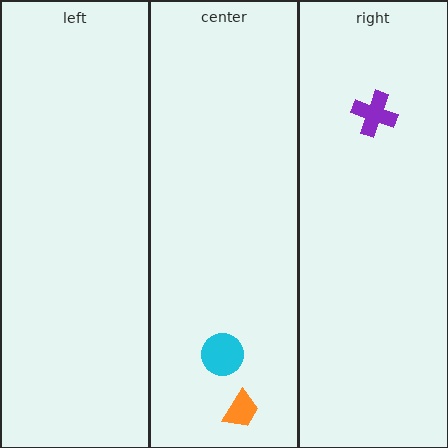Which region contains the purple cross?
The right region.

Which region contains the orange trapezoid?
The center region.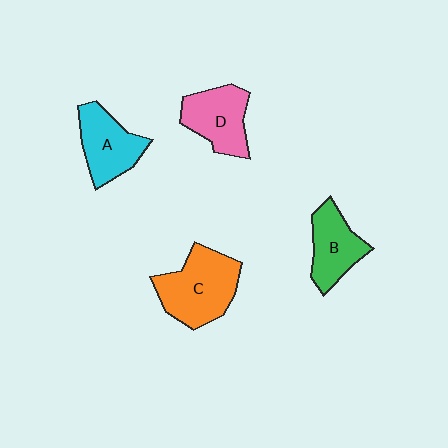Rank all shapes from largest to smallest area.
From largest to smallest: C (orange), D (pink), A (cyan), B (green).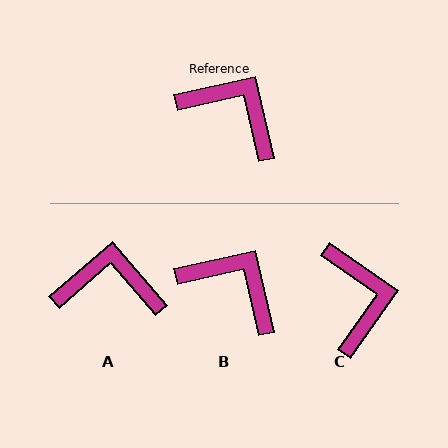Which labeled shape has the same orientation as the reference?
B.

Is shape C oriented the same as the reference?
No, it is off by about 47 degrees.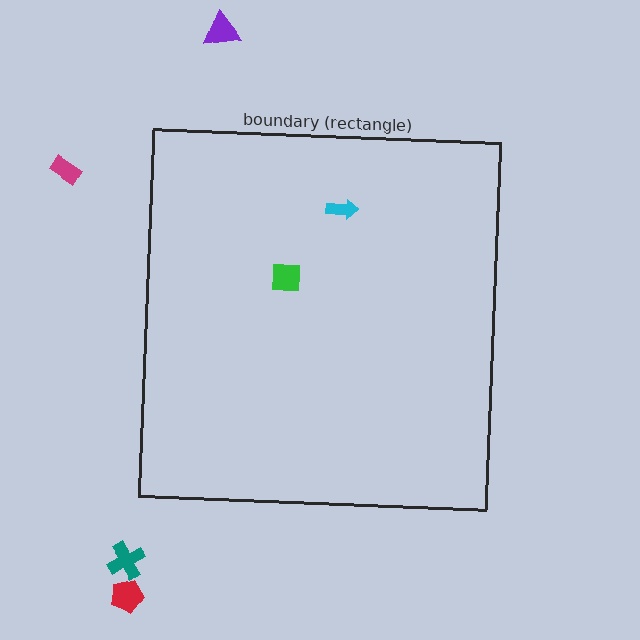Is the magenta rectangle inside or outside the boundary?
Outside.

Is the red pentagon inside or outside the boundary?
Outside.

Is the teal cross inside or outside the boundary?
Outside.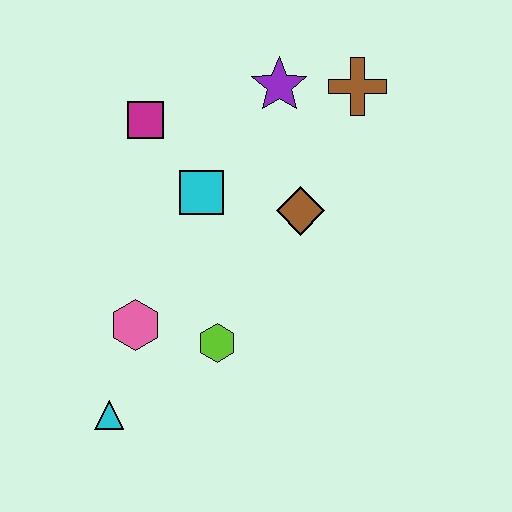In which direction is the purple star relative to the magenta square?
The purple star is to the right of the magenta square.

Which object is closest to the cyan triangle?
The pink hexagon is closest to the cyan triangle.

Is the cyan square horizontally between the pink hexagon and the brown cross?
Yes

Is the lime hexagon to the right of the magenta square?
Yes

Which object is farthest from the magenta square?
The cyan triangle is farthest from the magenta square.